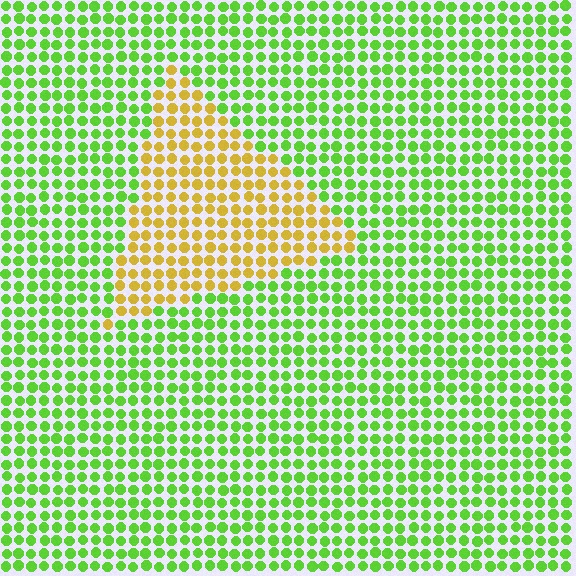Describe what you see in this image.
The image is filled with small lime elements in a uniform arrangement. A triangle-shaped region is visible where the elements are tinted to a slightly different hue, forming a subtle color boundary.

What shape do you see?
I see a triangle.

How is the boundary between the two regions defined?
The boundary is defined purely by a slight shift in hue (about 57 degrees). Spacing, size, and orientation are identical on both sides.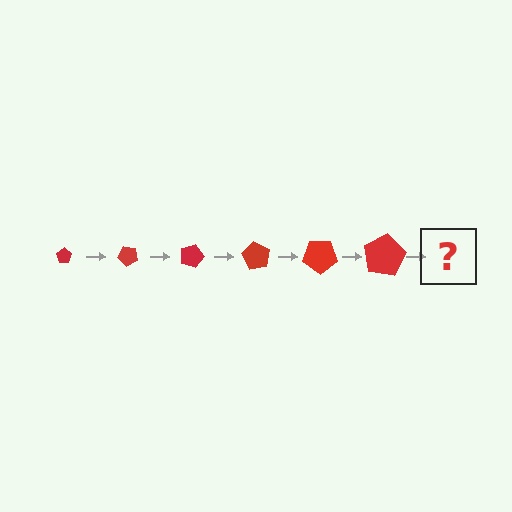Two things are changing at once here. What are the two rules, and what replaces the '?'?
The two rules are that the pentagon grows larger each step and it rotates 45 degrees each step. The '?' should be a pentagon, larger than the previous one and rotated 270 degrees from the start.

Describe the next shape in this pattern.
It should be a pentagon, larger than the previous one and rotated 270 degrees from the start.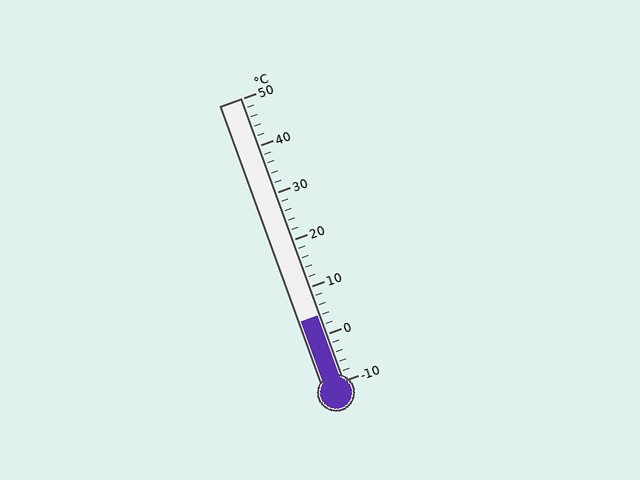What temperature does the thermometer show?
The thermometer shows approximately 4°C.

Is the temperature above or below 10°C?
The temperature is below 10°C.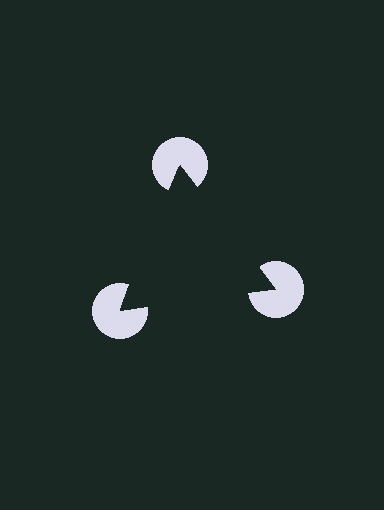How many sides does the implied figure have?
3 sides.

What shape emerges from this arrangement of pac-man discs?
An illusory triangle — its edges are inferred from the aligned wedge cuts in the pac-man discs, not physically drawn.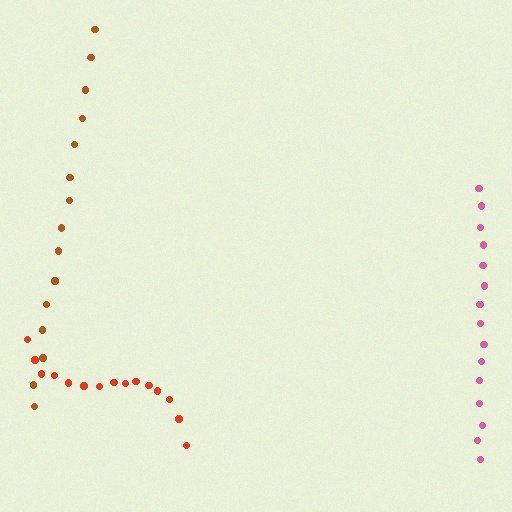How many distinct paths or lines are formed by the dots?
There are 3 distinct paths.